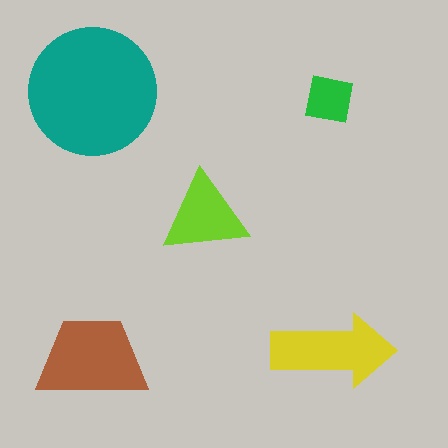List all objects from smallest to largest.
The green square, the lime triangle, the yellow arrow, the brown trapezoid, the teal circle.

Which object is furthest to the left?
The brown trapezoid is leftmost.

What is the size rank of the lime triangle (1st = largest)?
4th.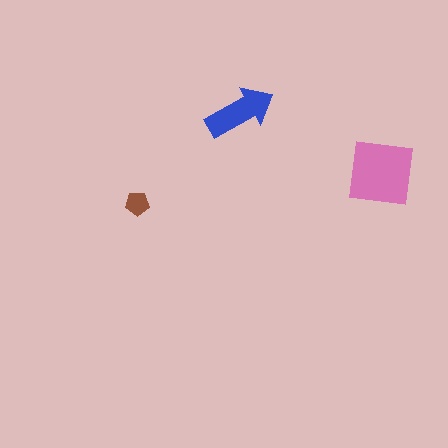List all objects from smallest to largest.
The brown pentagon, the blue arrow, the pink square.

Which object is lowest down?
The brown pentagon is bottommost.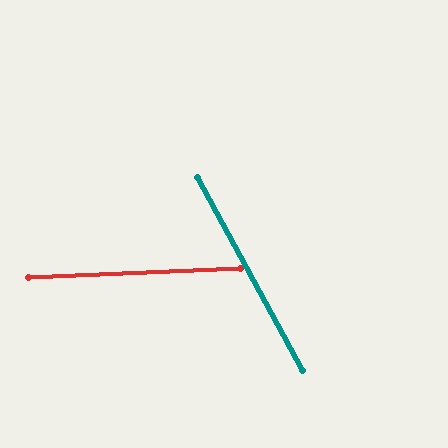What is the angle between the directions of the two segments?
Approximately 64 degrees.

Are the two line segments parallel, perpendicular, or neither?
Neither parallel nor perpendicular — they differ by about 64°.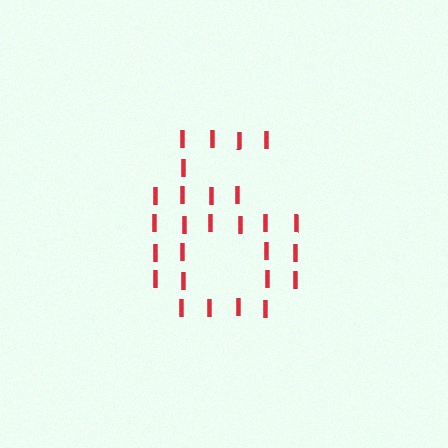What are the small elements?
The small elements are letter I's.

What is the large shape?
The large shape is the digit 6.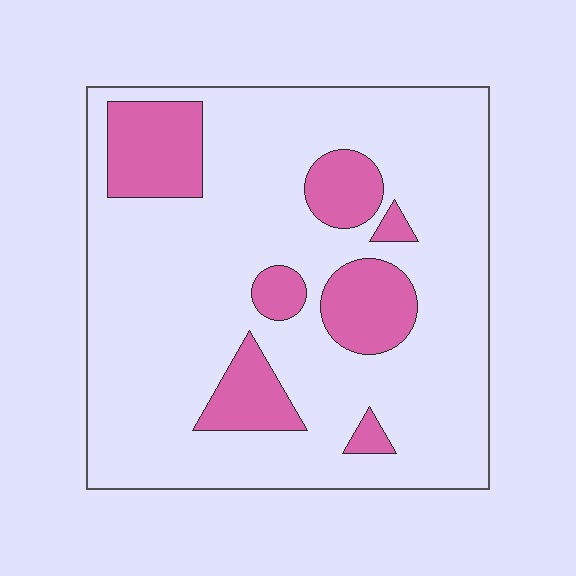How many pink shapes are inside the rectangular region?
7.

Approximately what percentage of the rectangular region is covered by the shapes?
Approximately 20%.